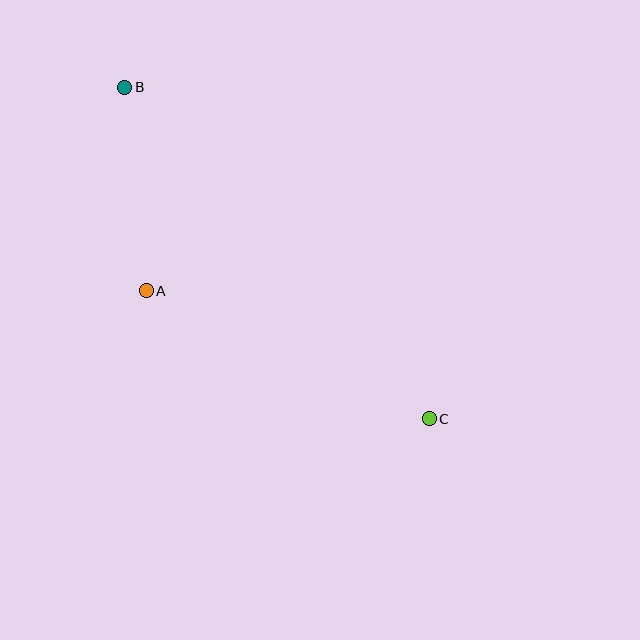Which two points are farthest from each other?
Points B and C are farthest from each other.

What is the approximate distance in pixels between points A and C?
The distance between A and C is approximately 311 pixels.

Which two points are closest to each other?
Points A and B are closest to each other.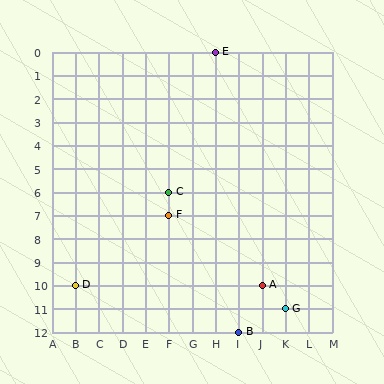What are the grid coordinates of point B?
Point B is at grid coordinates (I, 12).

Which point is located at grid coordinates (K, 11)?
Point G is at (K, 11).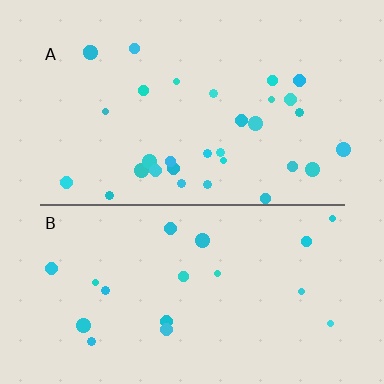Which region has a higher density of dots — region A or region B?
A (the top).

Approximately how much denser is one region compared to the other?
Approximately 1.7× — region A over region B.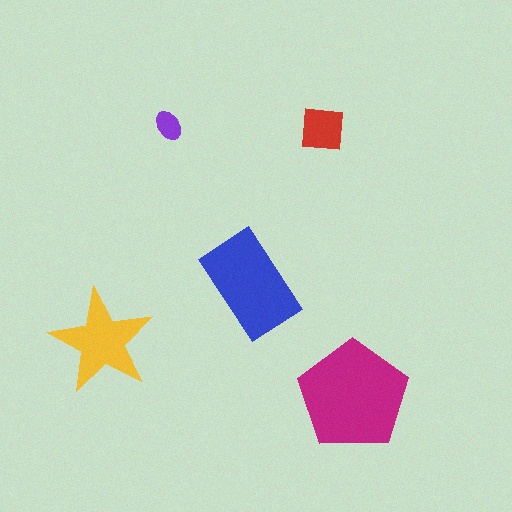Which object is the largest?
The magenta pentagon.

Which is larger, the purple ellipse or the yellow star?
The yellow star.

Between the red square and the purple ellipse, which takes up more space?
The red square.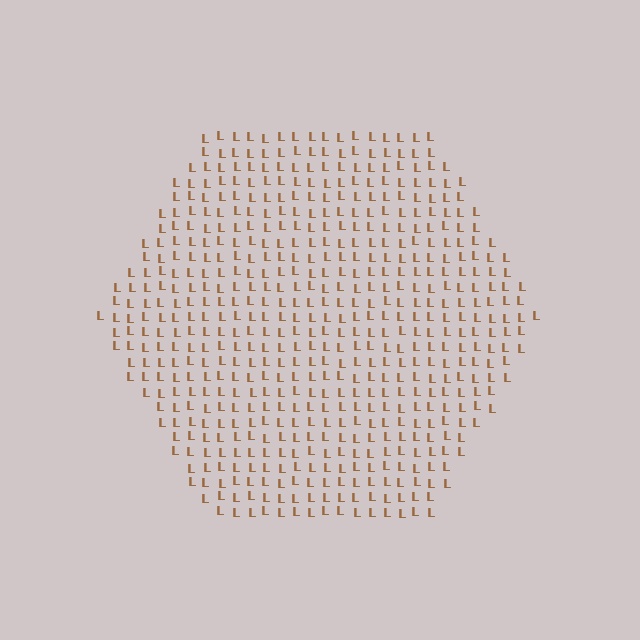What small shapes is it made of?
It is made of small letter L's.